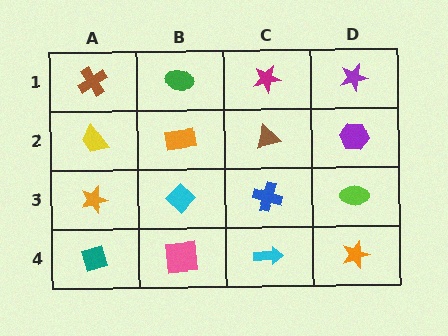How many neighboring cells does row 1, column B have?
3.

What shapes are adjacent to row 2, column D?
A purple star (row 1, column D), a lime ellipse (row 3, column D), a brown triangle (row 2, column C).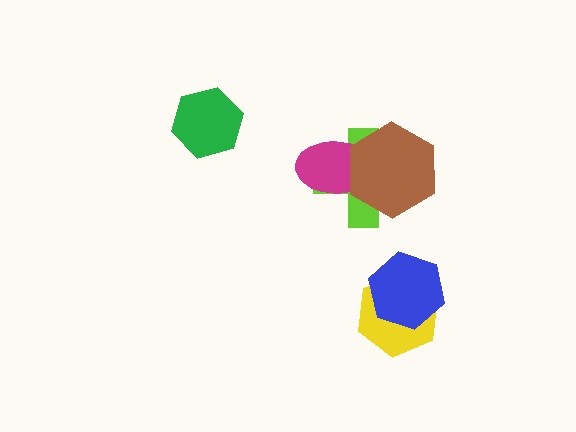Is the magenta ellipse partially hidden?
Yes, it is partially covered by another shape.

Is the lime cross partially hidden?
Yes, it is partially covered by another shape.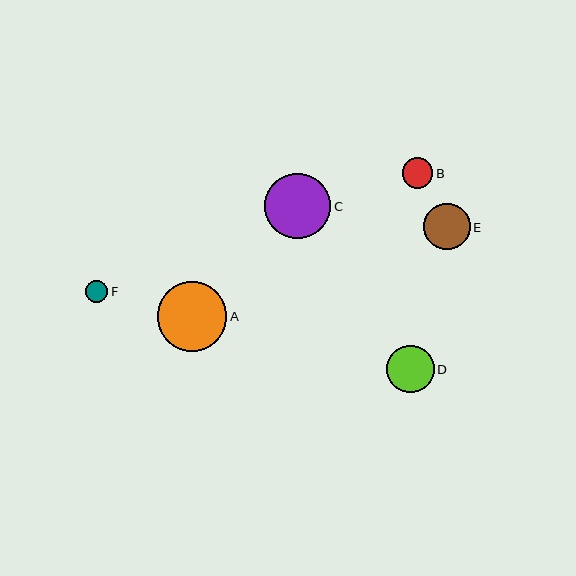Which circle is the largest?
Circle A is the largest with a size of approximately 69 pixels.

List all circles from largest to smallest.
From largest to smallest: A, C, D, E, B, F.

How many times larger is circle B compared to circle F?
Circle B is approximately 1.4 times the size of circle F.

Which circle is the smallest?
Circle F is the smallest with a size of approximately 22 pixels.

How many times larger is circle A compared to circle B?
Circle A is approximately 2.3 times the size of circle B.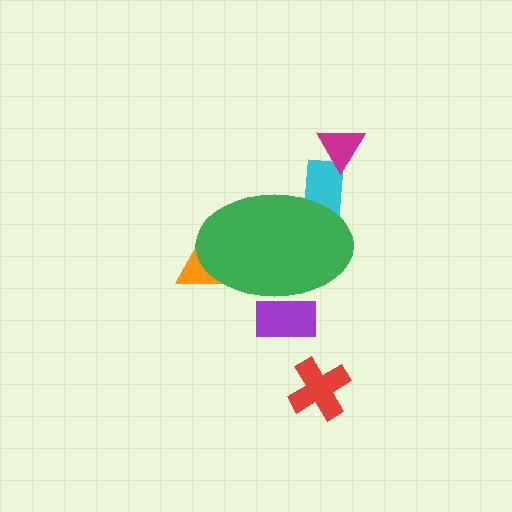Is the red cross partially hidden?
No, the red cross is fully visible.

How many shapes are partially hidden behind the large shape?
3 shapes are partially hidden.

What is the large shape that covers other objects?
A green ellipse.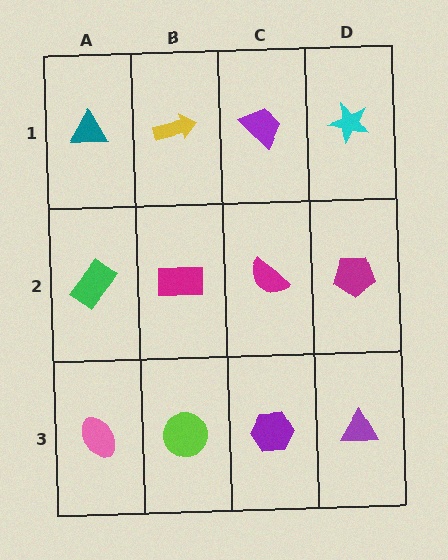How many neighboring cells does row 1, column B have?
3.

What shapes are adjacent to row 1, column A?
A green rectangle (row 2, column A), a yellow arrow (row 1, column B).